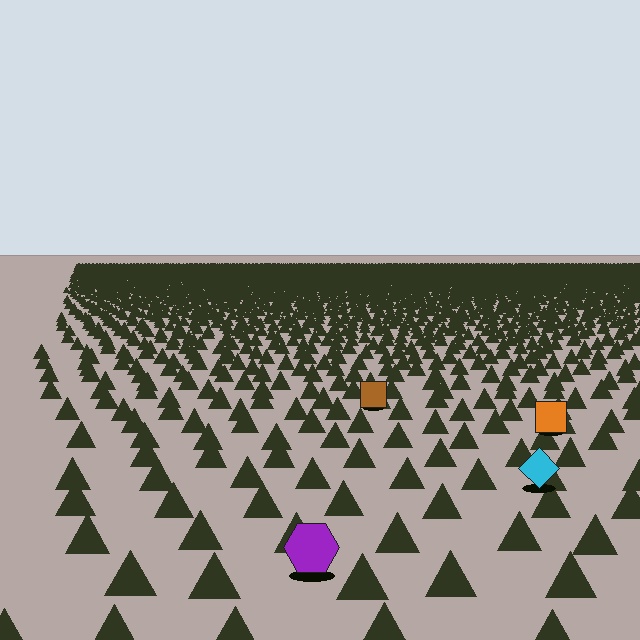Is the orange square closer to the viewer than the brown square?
Yes. The orange square is closer — you can tell from the texture gradient: the ground texture is coarser near it.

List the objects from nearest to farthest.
From nearest to farthest: the purple hexagon, the cyan diamond, the orange square, the brown square.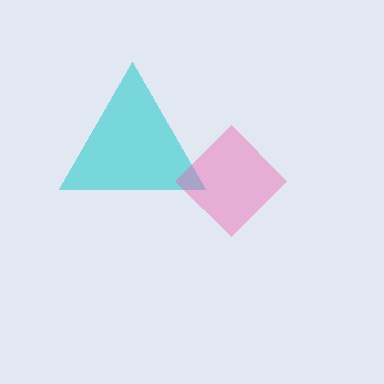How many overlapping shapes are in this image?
There are 2 overlapping shapes in the image.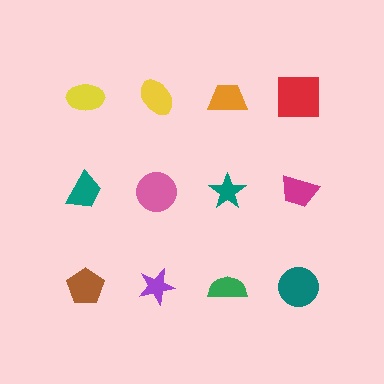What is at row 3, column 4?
A teal circle.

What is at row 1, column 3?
An orange trapezoid.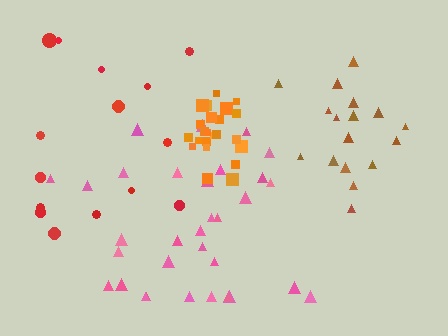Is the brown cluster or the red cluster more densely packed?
Brown.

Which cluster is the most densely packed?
Orange.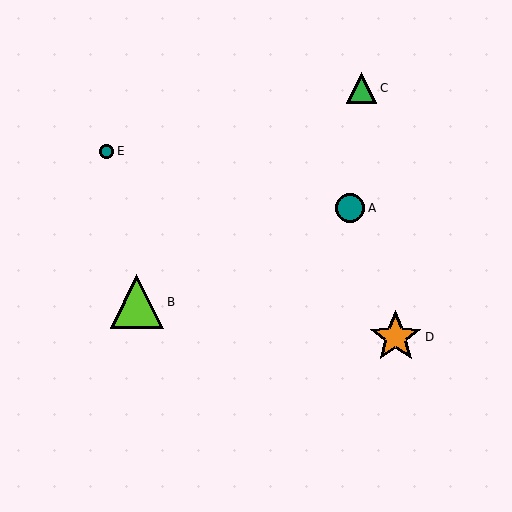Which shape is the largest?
The lime triangle (labeled B) is the largest.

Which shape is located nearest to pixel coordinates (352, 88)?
The green triangle (labeled C) at (362, 88) is nearest to that location.